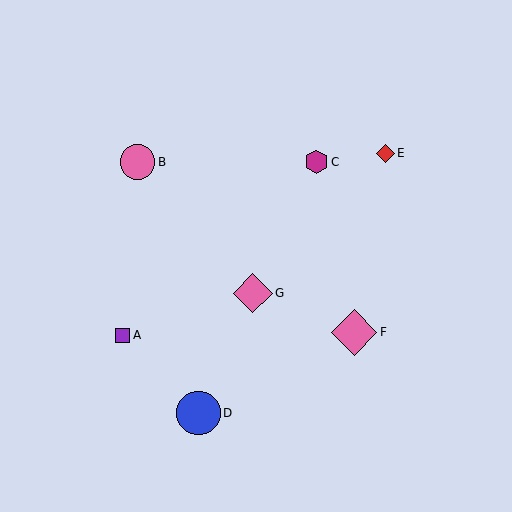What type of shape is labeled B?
Shape B is a pink circle.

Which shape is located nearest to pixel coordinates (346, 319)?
The pink diamond (labeled F) at (354, 332) is nearest to that location.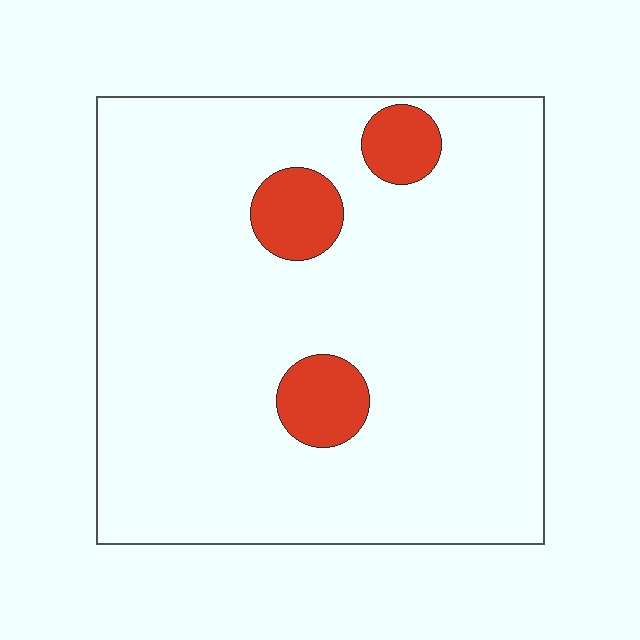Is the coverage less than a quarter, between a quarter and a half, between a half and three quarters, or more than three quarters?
Less than a quarter.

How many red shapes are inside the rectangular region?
3.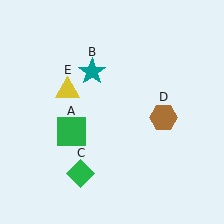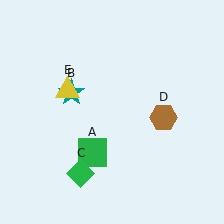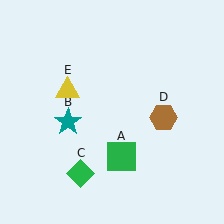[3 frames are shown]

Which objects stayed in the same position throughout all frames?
Green diamond (object C) and brown hexagon (object D) and yellow triangle (object E) remained stationary.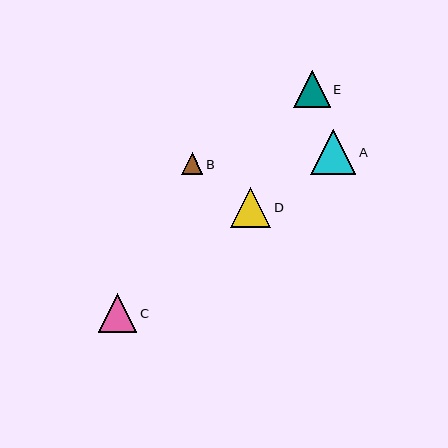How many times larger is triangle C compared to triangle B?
Triangle C is approximately 1.8 times the size of triangle B.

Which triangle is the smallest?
Triangle B is the smallest with a size of approximately 21 pixels.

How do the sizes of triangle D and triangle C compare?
Triangle D and triangle C are approximately the same size.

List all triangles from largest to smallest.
From largest to smallest: A, D, C, E, B.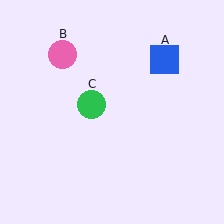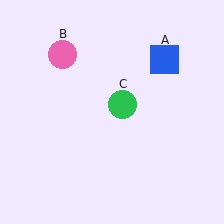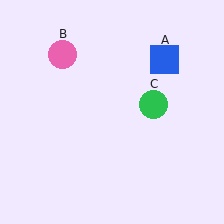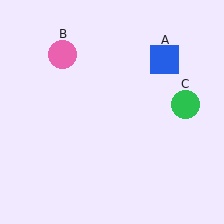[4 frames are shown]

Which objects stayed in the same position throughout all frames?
Blue square (object A) and pink circle (object B) remained stationary.